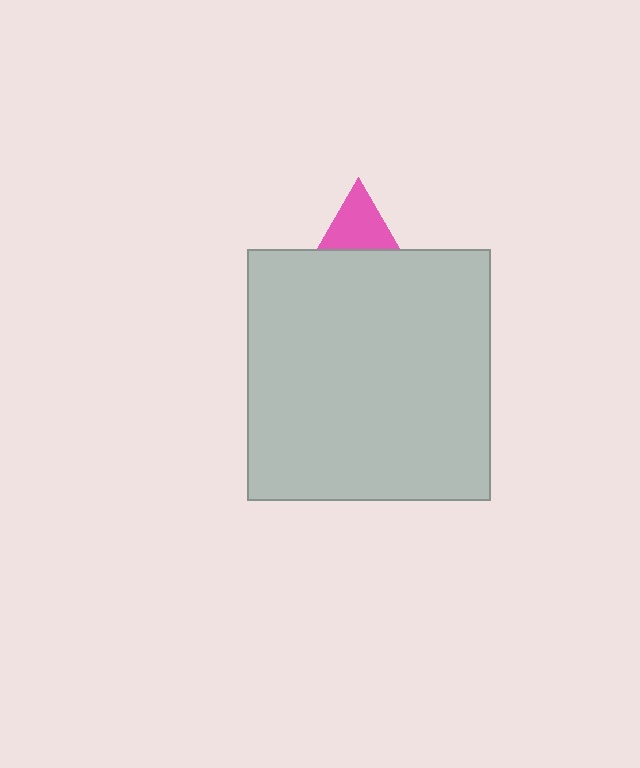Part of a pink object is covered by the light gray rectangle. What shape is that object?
It is a triangle.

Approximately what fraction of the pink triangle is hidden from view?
Roughly 62% of the pink triangle is hidden behind the light gray rectangle.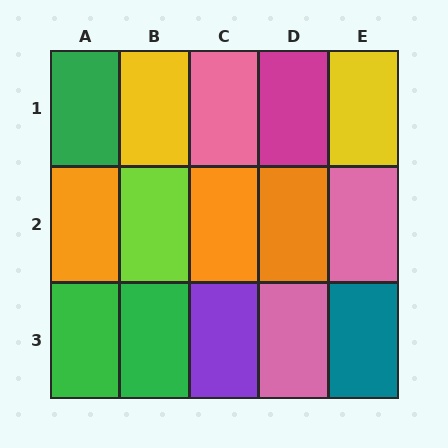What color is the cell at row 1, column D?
Magenta.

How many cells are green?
3 cells are green.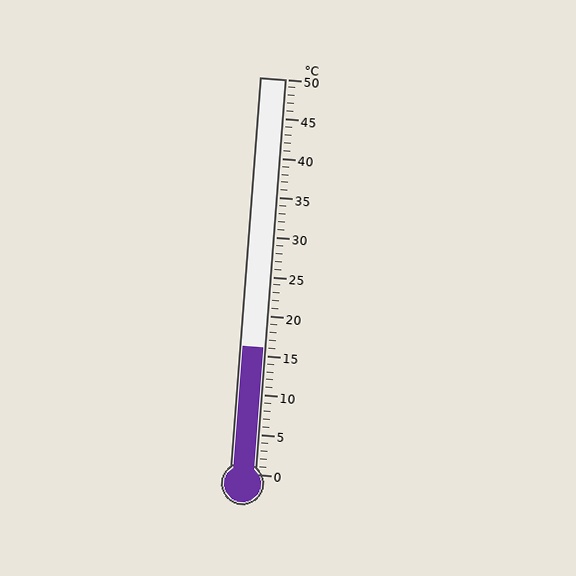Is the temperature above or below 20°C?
The temperature is below 20°C.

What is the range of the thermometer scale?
The thermometer scale ranges from 0°C to 50°C.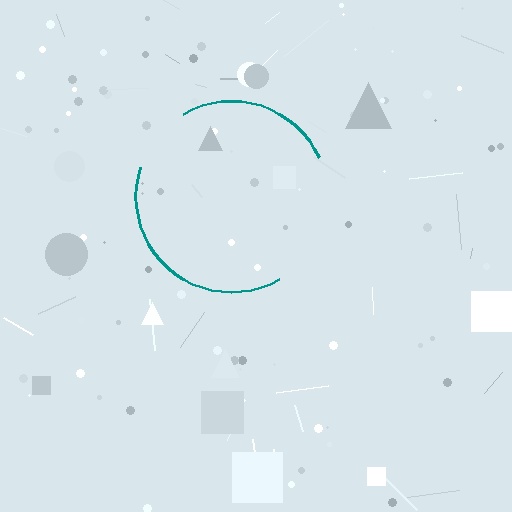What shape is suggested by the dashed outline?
The dashed outline suggests a circle.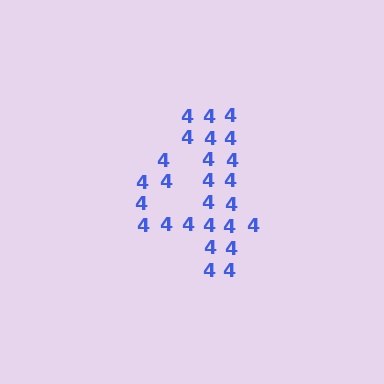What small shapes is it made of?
It is made of small digit 4's.